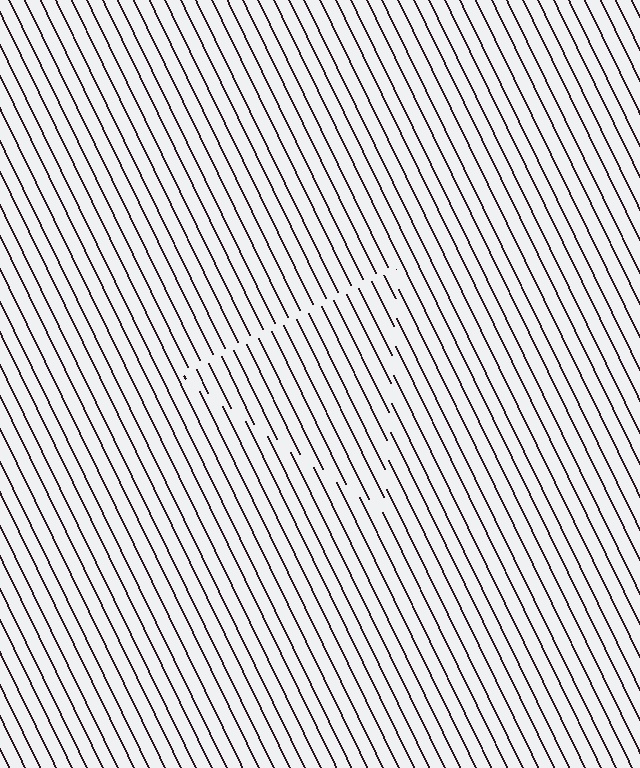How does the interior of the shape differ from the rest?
The interior of the shape contains the same grating, shifted by half a period — the contour is defined by the phase discontinuity where line-ends from the inner and outer gratings abut.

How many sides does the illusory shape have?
3 sides — the line-ends trace a triangle.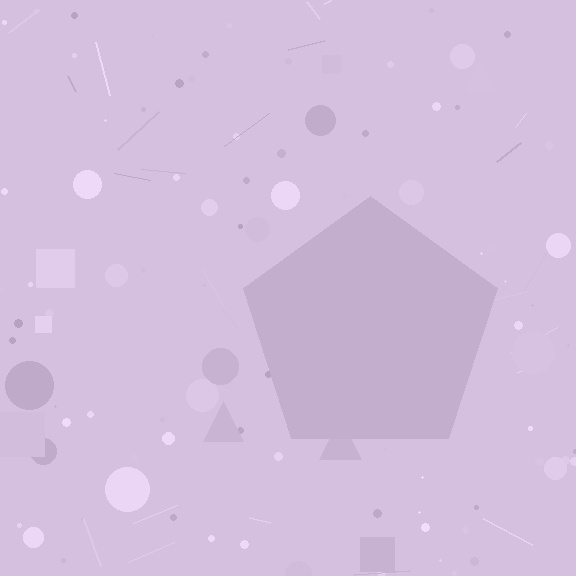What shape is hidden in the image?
A pentagon is hidden in the image.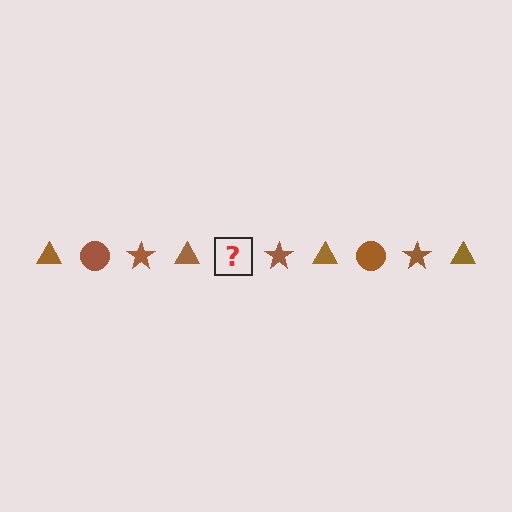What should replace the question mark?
The question mark should be replaced with a brown circle.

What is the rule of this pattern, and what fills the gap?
The rule is that the pattern cycles through triangle, circle, star shapes in brown. The gap should be filled with a brown circle.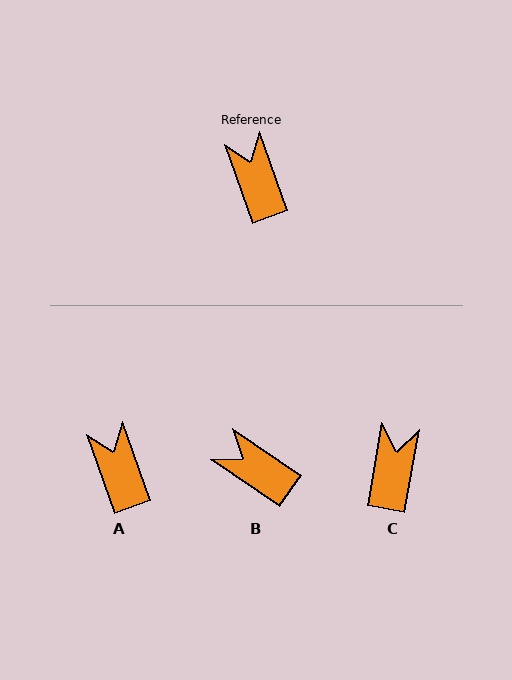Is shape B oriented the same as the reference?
No, it is off by about 36 degrees.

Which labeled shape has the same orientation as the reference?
A.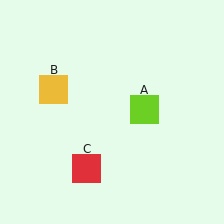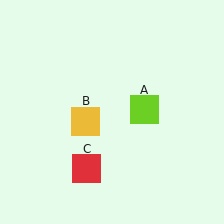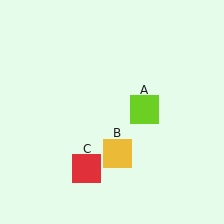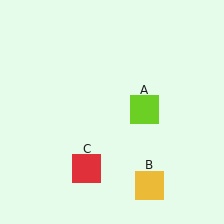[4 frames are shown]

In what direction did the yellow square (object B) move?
The yellow square (object B) moved down and to the right.